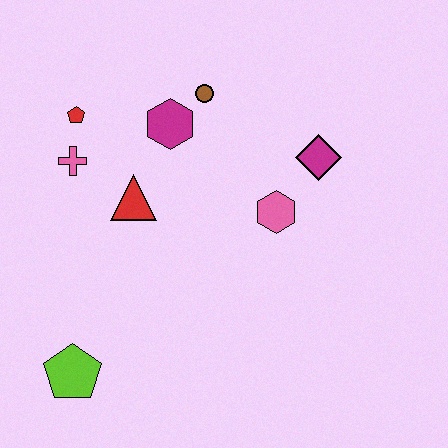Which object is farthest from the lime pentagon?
The magenta diamond is farthest from the lime pentagon.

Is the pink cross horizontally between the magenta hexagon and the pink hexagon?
No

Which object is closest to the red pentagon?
The pink cross is closest to the red pentagon.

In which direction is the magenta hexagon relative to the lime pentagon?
The magenta hexagon is above the lime pentagon.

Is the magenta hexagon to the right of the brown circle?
No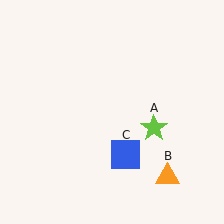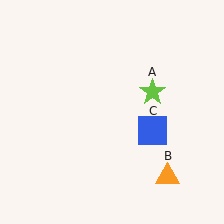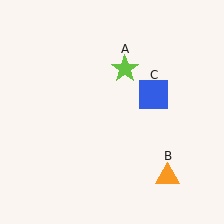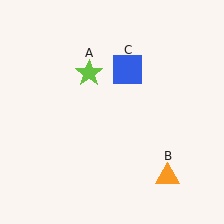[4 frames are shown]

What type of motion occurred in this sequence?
The lime star (object A), blue square (object C) rotated counterclockwise around the center of the scene.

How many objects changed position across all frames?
2 objects changed position: lime star (object A), blue square (object C).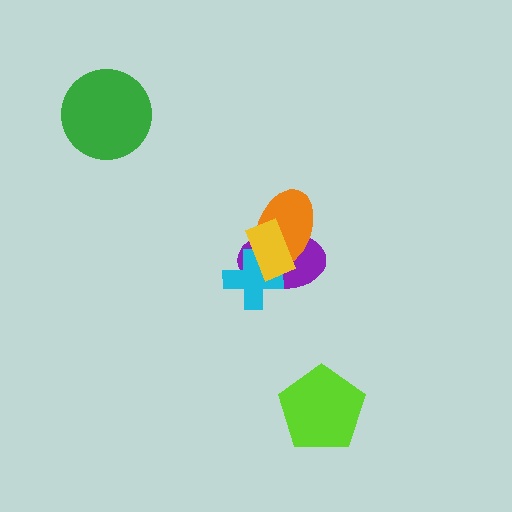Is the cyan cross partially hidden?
Yes, it is partially covered by another shape.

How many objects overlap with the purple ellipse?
3 objects overlap with the purple ellipse.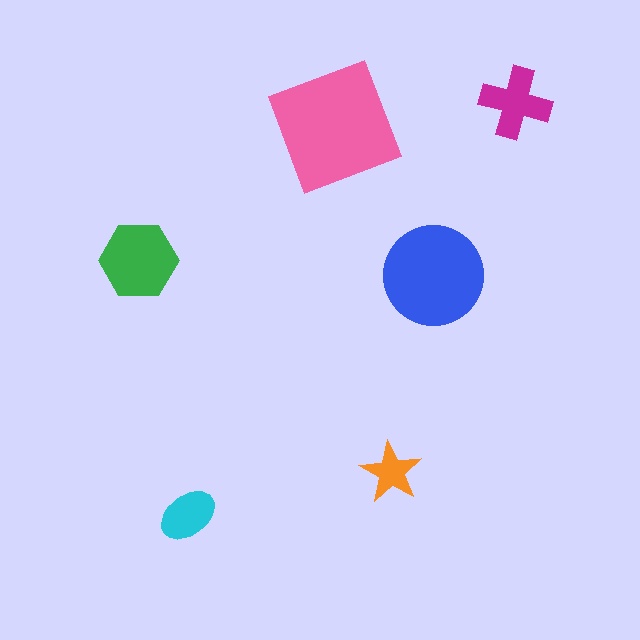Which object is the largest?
The pink square.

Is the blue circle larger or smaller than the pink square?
Smaller.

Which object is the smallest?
The orange star.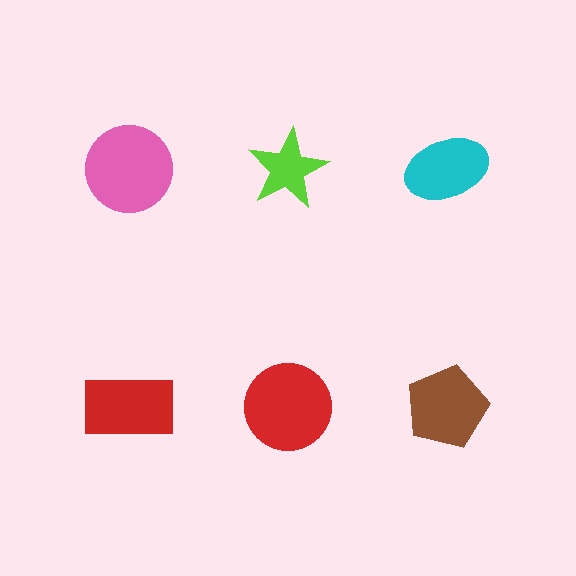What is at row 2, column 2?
A red circle.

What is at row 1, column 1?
A pink circle.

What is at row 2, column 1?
A red rectangle.